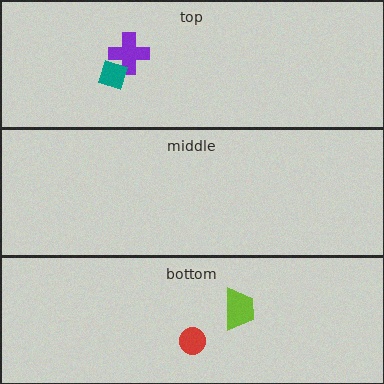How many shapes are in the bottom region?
2.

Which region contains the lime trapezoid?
The bottom region.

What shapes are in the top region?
The purple cross, the teal diamond.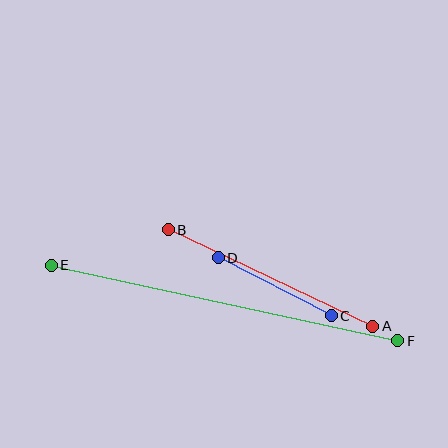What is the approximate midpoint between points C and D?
The midpoint is at approximately (275, 287) pixels.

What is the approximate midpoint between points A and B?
The midpoint is at approximately (271, 278) pixels.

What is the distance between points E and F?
The distance is approximately 355 pixels.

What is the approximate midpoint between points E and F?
The midpoint is at approximately (225, 303) pixels.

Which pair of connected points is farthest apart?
Points E and F are farthest apart.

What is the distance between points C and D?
The distance is approximately 127 pixels.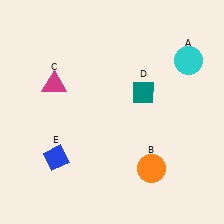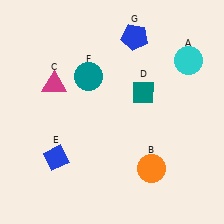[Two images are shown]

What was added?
A teal circle (F), a blue pentagon (G) were added in Image 2.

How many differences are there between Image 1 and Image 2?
There are 2 differences between the two images.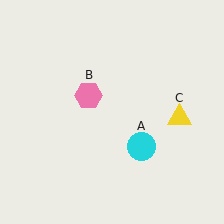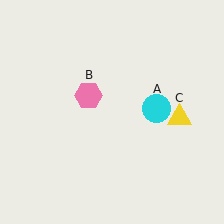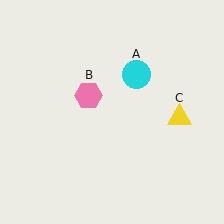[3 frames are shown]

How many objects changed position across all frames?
1 object changed position: cyan circle (object A).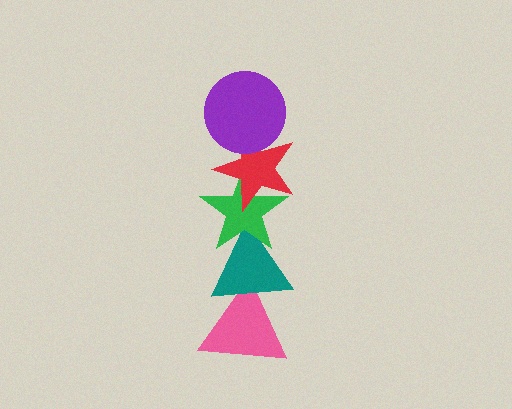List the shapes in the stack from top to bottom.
From top to bottom: the purple circle, the red star, the green star, the teal triangle, the pink triangle.